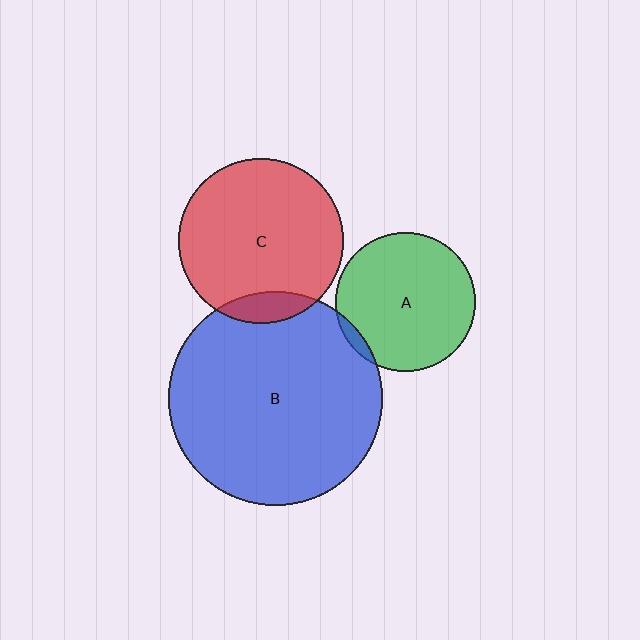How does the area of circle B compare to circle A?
Approximately 2.4 times.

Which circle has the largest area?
Circle B (blue).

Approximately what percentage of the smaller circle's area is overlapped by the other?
Approximately 10%.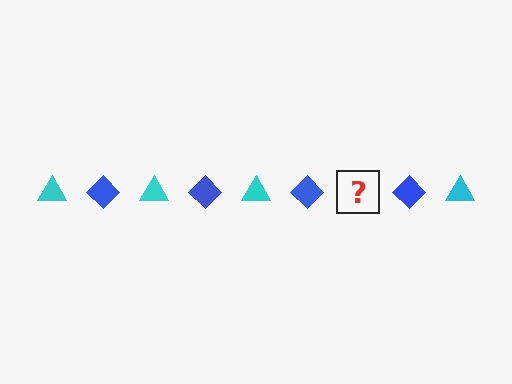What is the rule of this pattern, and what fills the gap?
The rule is that the pattern alternates between cyan triangle and blue diamond. The gap should be filled with a cyan triangle.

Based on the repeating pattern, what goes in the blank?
The blank should be a cyan triangle.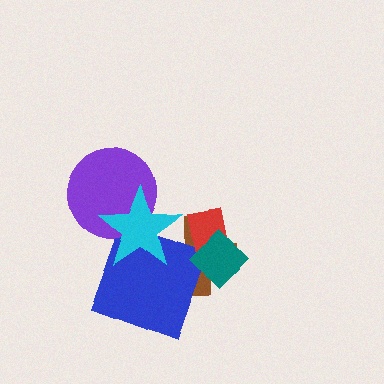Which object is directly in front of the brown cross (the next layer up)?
The blue square is directly in front of the brown cross.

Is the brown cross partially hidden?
Yes, it is partially covered by another shape.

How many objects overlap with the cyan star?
3 objects overlap with the cyan star.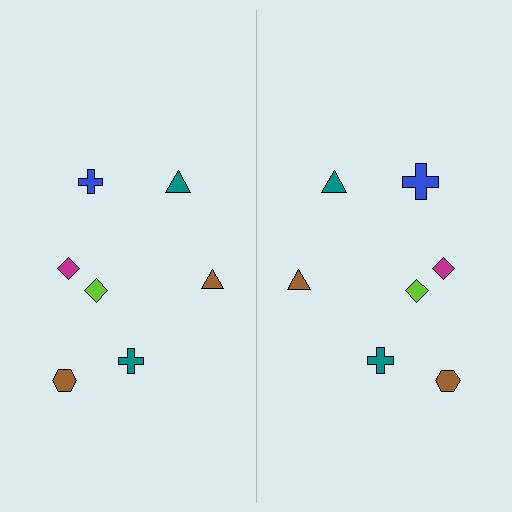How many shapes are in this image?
There are 14 shapes in this image.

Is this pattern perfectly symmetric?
No, the pattern is not perfectly symmetric. The blue cross on the right side has a different size than its mirror counterpart.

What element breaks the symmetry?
The blue cross on the right side has a different size than its mirror counterpart.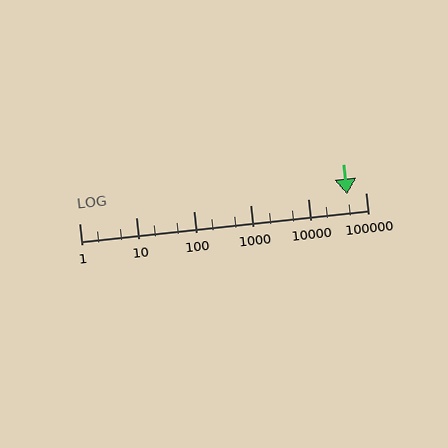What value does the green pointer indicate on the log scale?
The pointer indicates approximately 48000.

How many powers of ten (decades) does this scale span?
The scale spans 5 decades, from 1 to 100000.